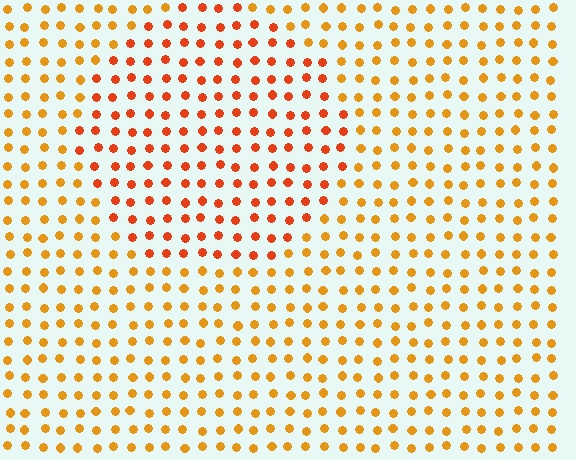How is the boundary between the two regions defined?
The boundary is defined purely by a slight shift in hue (about 26 degrees). Spacing, size, and orientation are identical on both sides.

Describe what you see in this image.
The image is filled with small orange elements in a uniform arrangement. A circle-shaped region is visible where the elements are tinted to a slightly different hue, forming a subtle color boundary.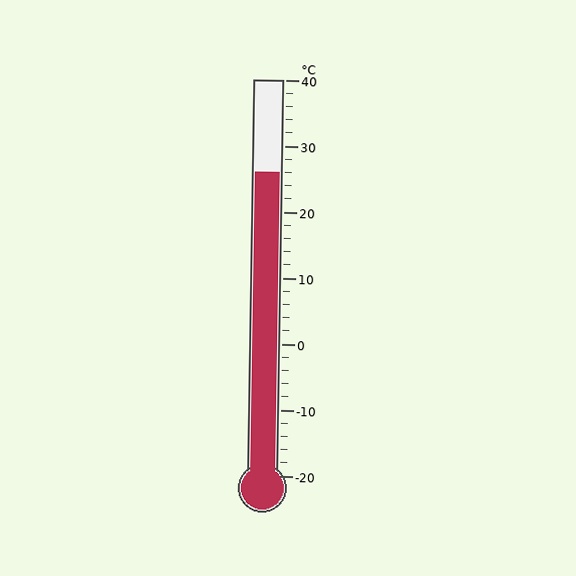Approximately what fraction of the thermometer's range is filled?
The thermometer is filled to approximately 75% of its range.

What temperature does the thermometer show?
The thermometer shows approximately 26°C.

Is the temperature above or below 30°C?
The temperature is below 30°C.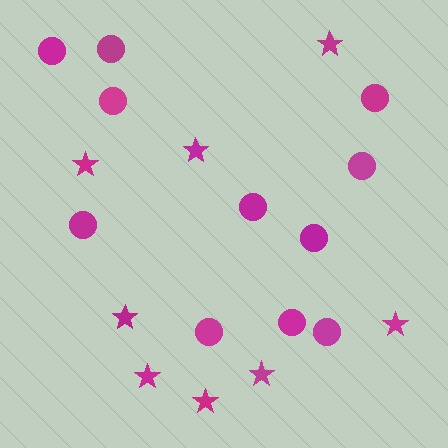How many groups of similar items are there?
There are 2 groups: one group of stars (8) and one group of circles (11).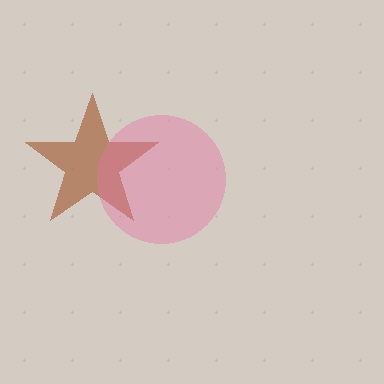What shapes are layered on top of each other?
The layered shapes are: a brown star, a pink circle.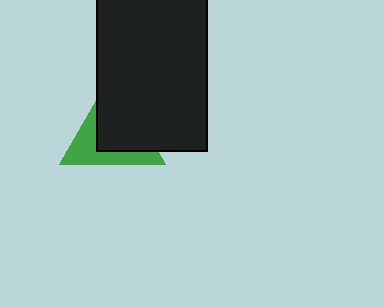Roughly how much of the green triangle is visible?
A small part of it is visible (roughly 42%).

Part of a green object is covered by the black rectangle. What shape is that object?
It is a triangle.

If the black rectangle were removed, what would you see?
You would see the complete green triangle.